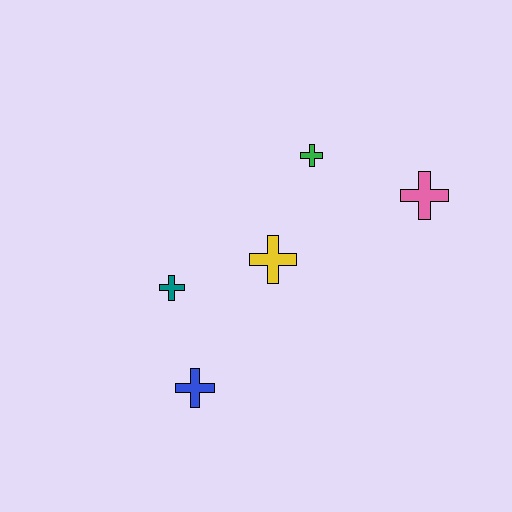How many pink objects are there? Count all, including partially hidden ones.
There is 1 pink object.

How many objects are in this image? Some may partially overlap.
There are 5 objects.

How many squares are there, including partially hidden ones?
There are no squares.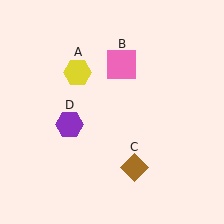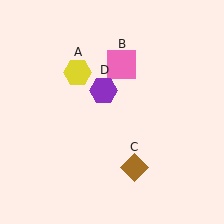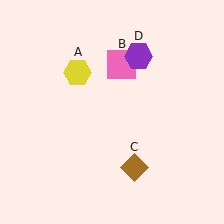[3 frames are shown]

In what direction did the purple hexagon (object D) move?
The purple hexagon (object D) moved up and to the right.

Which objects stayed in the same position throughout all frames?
Yellow hexagon (object A) and pink square (object B) and brown diamond (object C) remained stationary.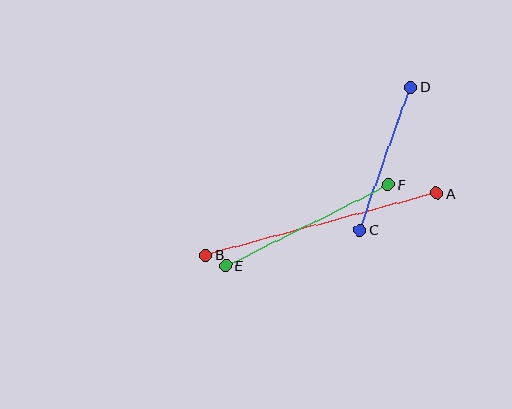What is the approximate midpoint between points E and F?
The midpoint is at approximately (307, 225) pixels.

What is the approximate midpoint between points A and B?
The midpoint is at approximately (321, 224) pixels.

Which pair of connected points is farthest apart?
Points A and B are farthest apart.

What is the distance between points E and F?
The distance is approximately 182 pixels.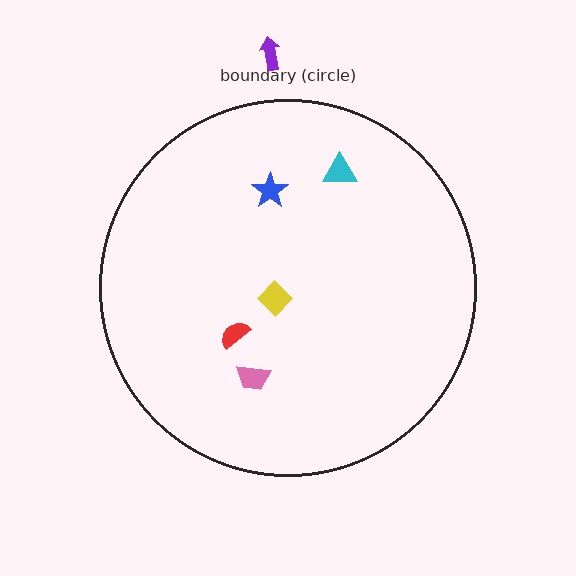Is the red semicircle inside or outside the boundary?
Inside.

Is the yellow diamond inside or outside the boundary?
Inside.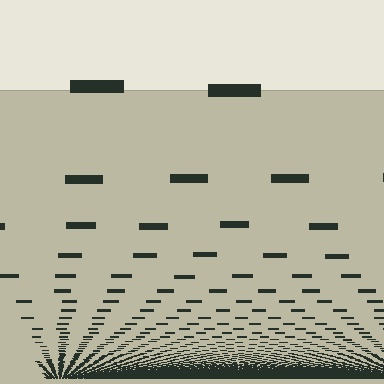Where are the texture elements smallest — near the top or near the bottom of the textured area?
Near the bottom.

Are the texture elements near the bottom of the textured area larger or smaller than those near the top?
Smaller. The gradient is inverted — elements near the bottom are smaller and denser.